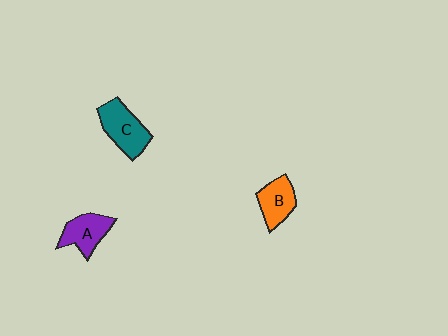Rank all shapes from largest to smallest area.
From largest to smallest: C (teal), A (purple), B (orange).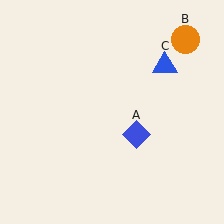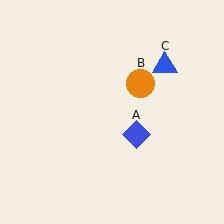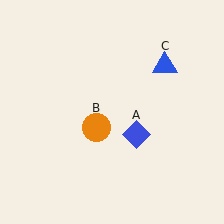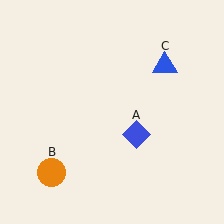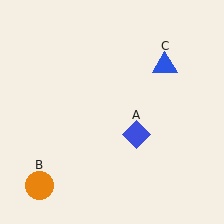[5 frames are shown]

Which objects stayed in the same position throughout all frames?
Blue diamond (object A) and blue triangle (object C) remained stationary.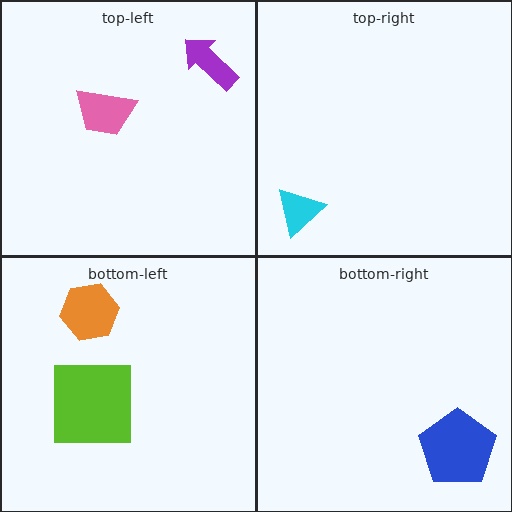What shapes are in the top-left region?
The purple arrow, the pink trapezoid.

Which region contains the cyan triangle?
The top-right region.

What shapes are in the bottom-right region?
The blue pentagon.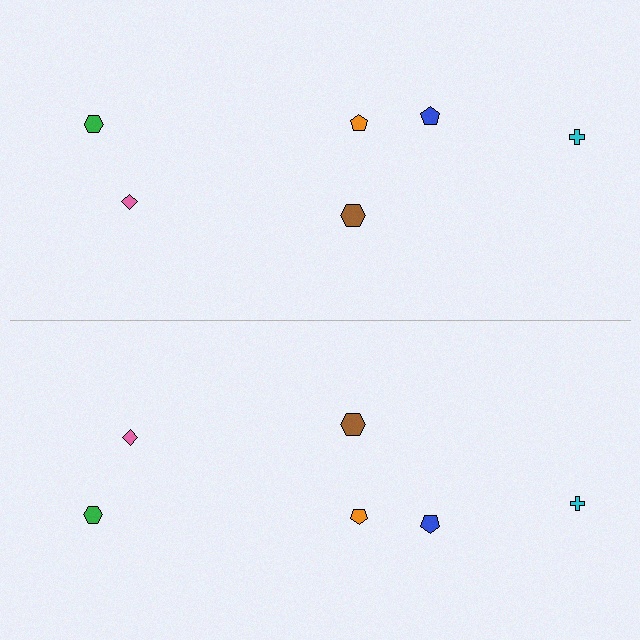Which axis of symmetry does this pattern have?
The pattern has a horizontal axis of symmetry running through the center of the image.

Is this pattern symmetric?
Yes, this pattern has bilateral (reflection) symmetry.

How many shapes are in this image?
There are 12 shapes in this image.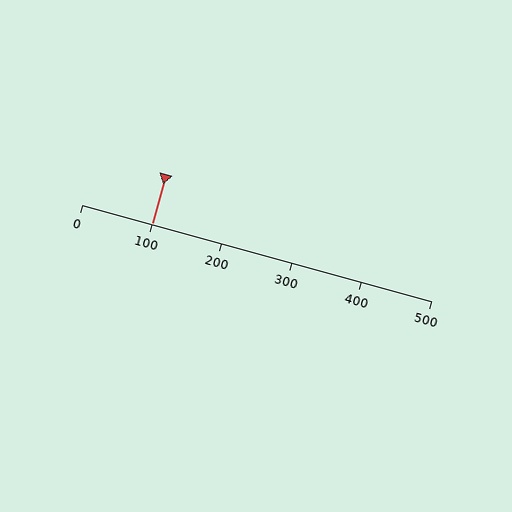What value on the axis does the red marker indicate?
The marker indicates approximately 100.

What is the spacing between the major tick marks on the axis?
The major ticks are spaced 100 apart.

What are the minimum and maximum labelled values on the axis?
The axis runs from 0 to 500.